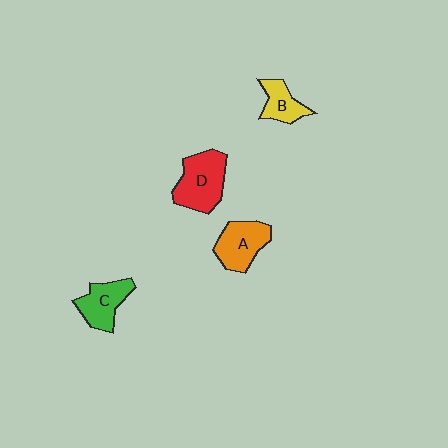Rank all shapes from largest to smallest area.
From largest to smallest: D (red), A (orange), C (green), B (yellow).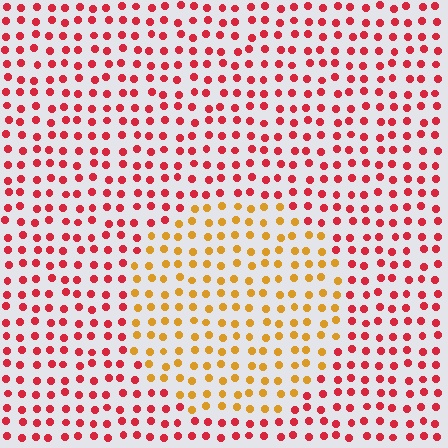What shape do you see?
I see a circle.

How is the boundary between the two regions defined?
The boundary is defined purely by a slight shift in hue (about 47 degrees). Spacing, size, and orientation are identical on both sides.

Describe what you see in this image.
The image is filled with small red elements in a uniform arrangement. A circle-shaped region is visible where the elements are tinted to a slightly different hue, forming a subtle color boundary.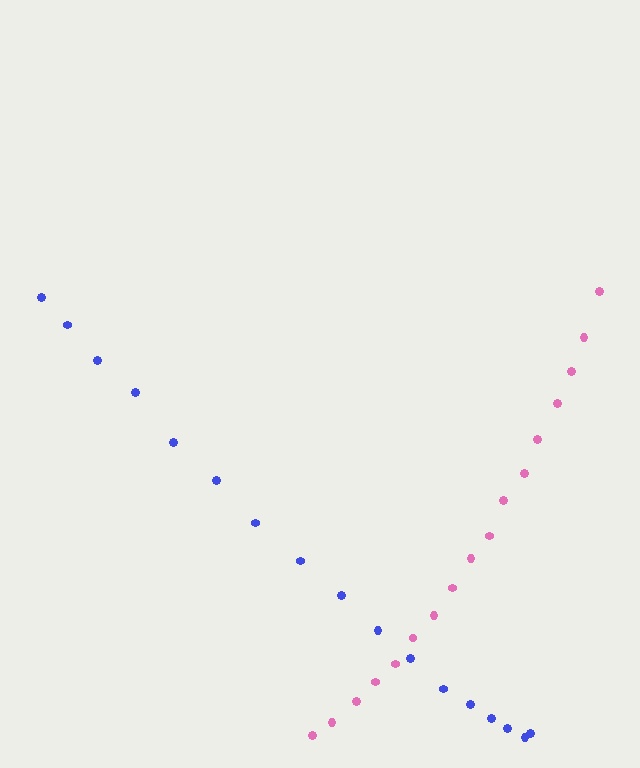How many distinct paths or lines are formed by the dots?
There are 2 distinct paths.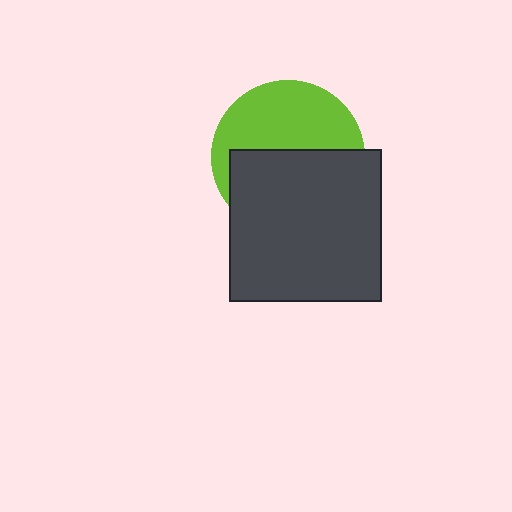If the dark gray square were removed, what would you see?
You would see the complete lime circle.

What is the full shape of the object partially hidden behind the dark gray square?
The partially hidden object is a lime circle.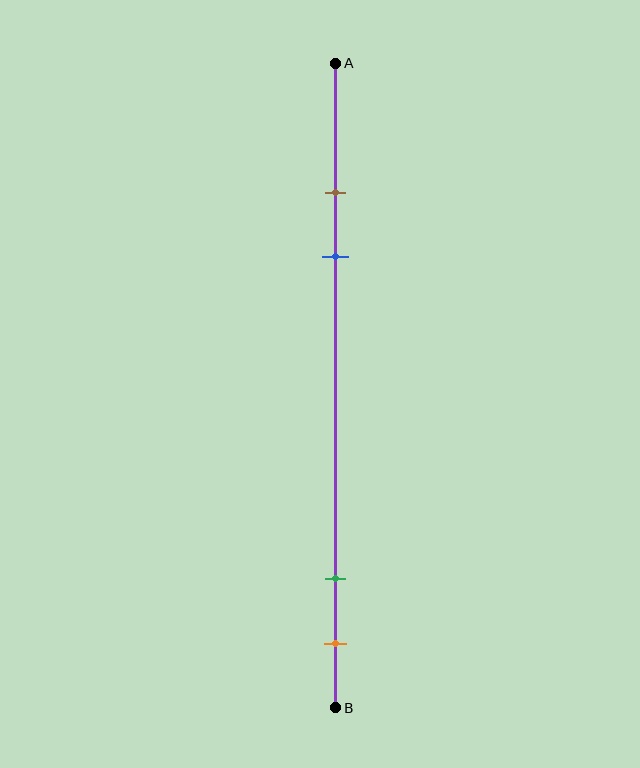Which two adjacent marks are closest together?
The brown and blue marks are the closest adjacent pair.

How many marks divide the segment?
There are 4 marks dividing the segment.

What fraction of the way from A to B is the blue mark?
The blue mark is approximately 30% (0.3) of the way from A to B.